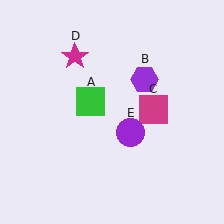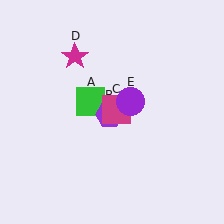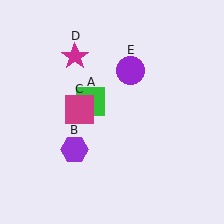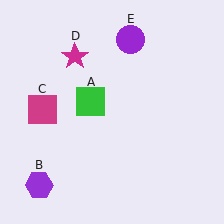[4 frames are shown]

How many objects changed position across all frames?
3 objects changed position: purple hexagon (object B), magenta square (object C), purple circle (object E).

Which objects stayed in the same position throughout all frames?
Green square (object A) and magenta star (object D) remained stationary.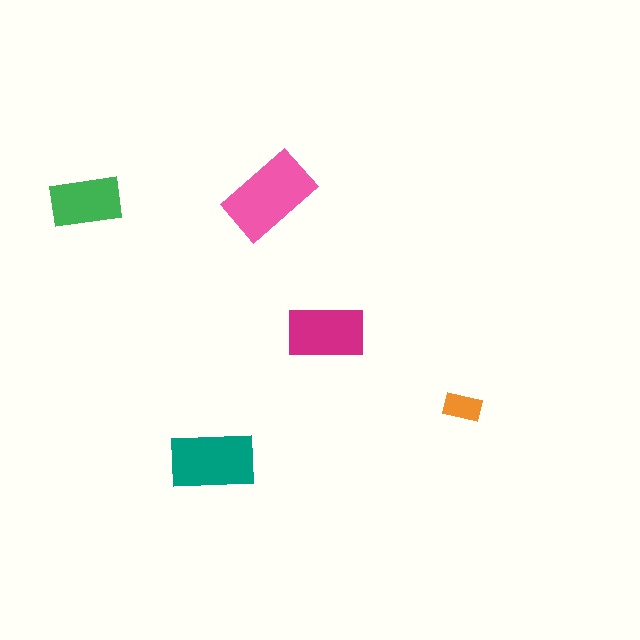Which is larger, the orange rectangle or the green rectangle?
The green one.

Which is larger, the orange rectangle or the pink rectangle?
The pink one.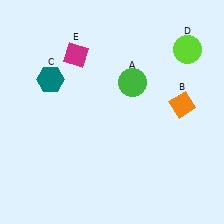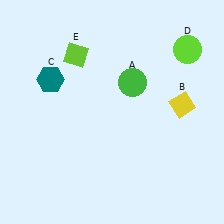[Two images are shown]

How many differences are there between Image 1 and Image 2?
There are 2 differences between the two images.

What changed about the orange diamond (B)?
In Image 1, B is orange. In Image 2, it changed to yellow.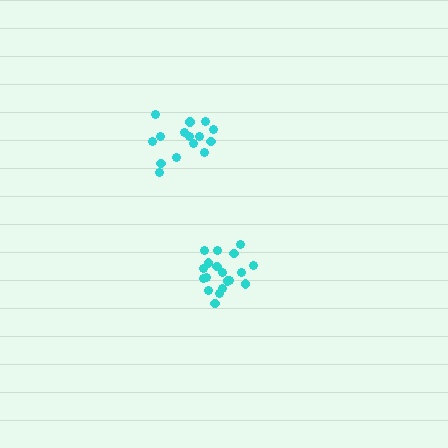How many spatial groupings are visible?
There are 2 spatial groupings.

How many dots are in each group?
Group 1: 15 dots, Group 2: 19 dots (34 total).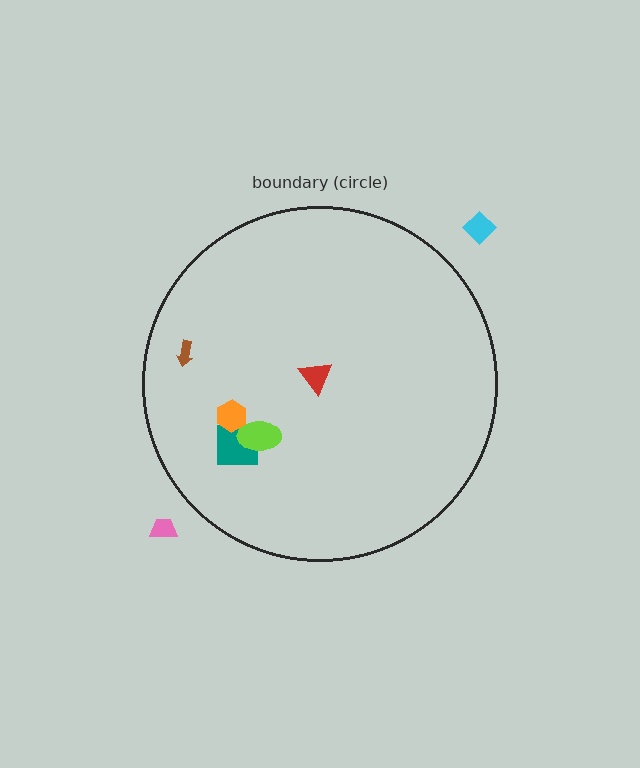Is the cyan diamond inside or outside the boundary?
Outside.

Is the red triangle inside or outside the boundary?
Inside.